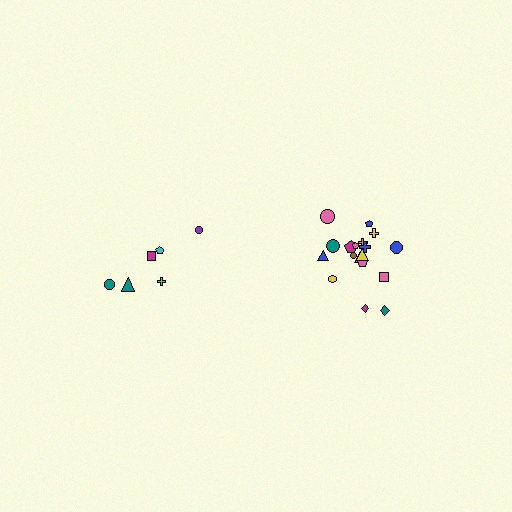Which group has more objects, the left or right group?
The right group.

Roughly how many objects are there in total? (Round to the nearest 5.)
Roughly 25 objects in total.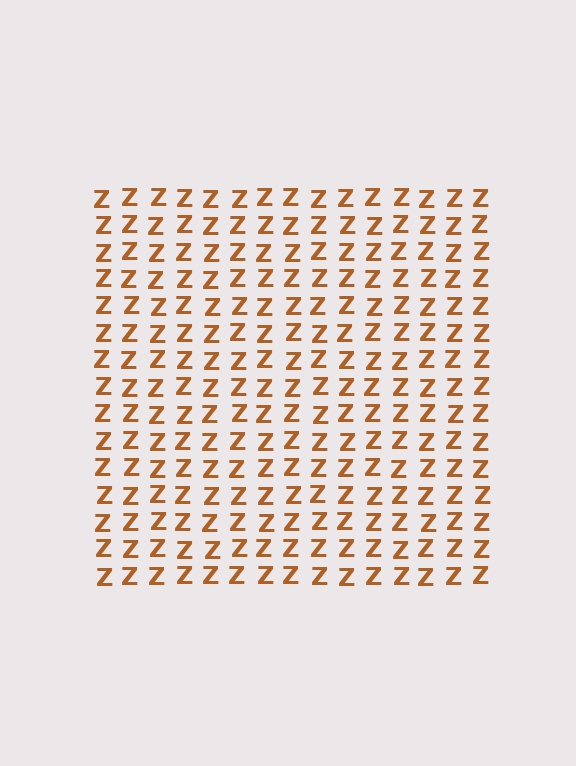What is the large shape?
The large shape is a square.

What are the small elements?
The small elements are letter Z's.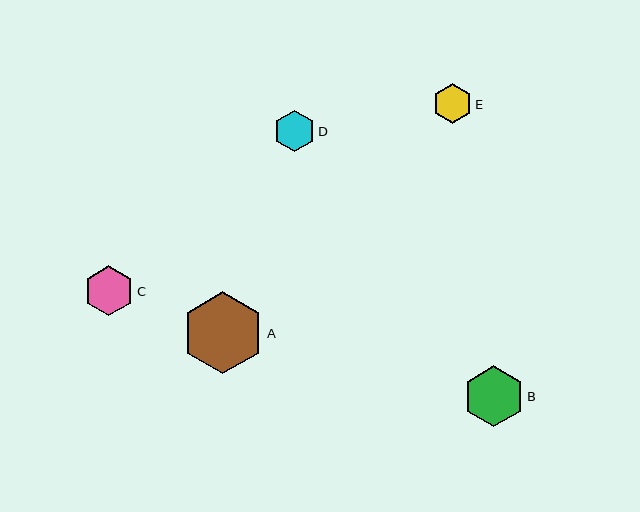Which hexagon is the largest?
Hexagon A is the largest with a size of approximately 82 pixels.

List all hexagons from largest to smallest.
From largest to smallest: A, B, C, D, E.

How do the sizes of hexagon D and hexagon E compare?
Hexagon D and hexagon E are approximately the same size.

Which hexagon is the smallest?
Hexagon E is the smallest with a size of approximately 40 pixels.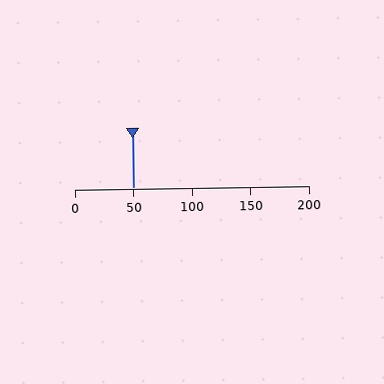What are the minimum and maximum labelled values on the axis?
The axis runs from 0 to 200.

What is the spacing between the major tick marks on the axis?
The major ticks are spaced 50 apart.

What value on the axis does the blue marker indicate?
The marker indicates approximately 50.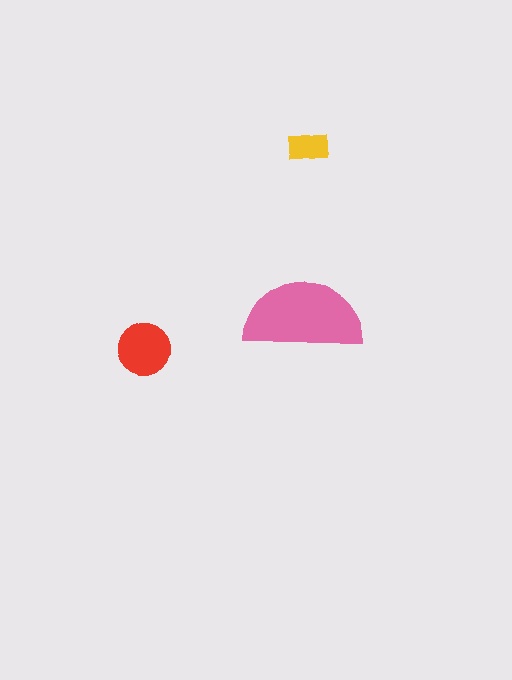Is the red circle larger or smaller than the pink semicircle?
Smaller.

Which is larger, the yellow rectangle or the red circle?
The red circle.